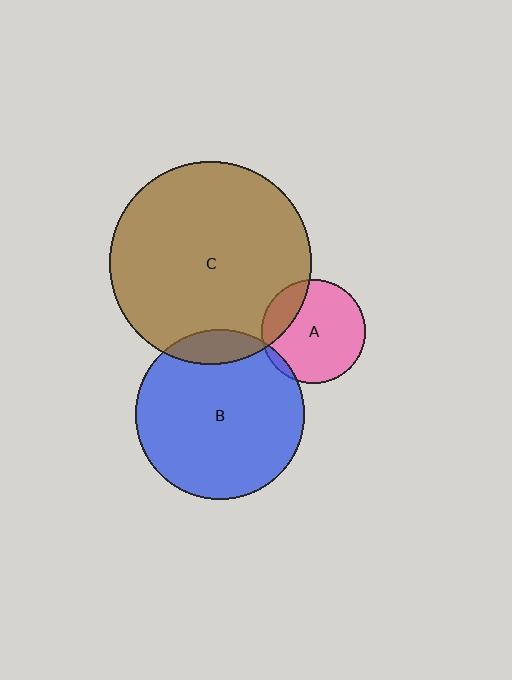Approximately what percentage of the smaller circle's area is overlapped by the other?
Approximately 5%.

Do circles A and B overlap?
Yes.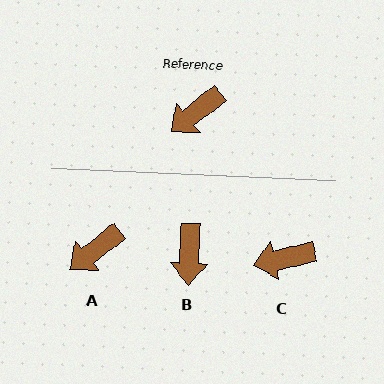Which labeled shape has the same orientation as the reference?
A.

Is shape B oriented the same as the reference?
No, it is off by about 50 degrees.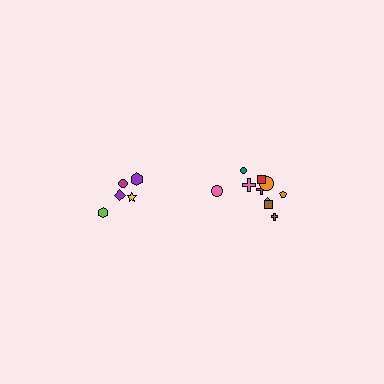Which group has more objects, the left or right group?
The right group.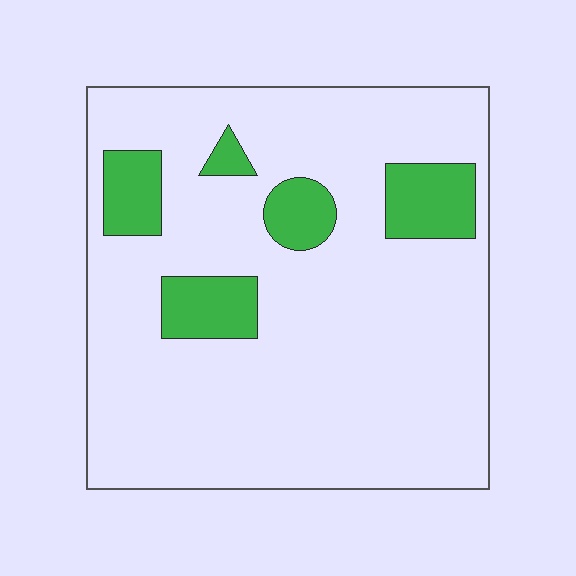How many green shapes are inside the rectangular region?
5.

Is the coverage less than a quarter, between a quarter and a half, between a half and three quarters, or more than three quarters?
Less than a quarter.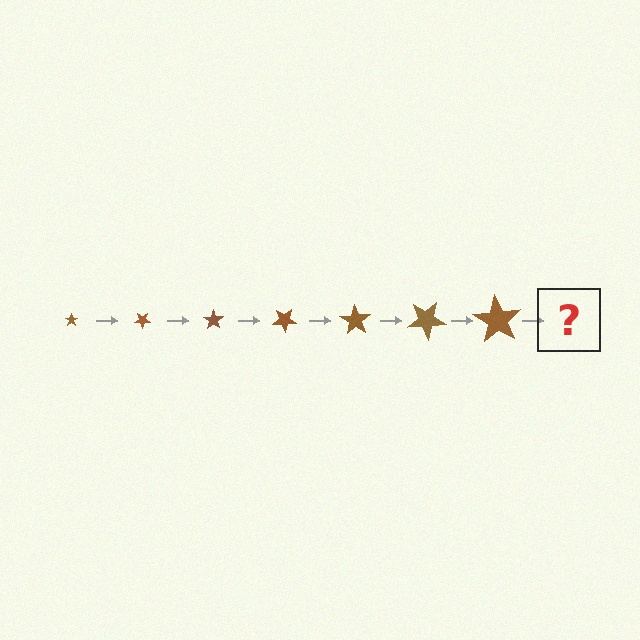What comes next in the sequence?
The next element should be a star, larger than the previous one and rotated 245 degrees from the start.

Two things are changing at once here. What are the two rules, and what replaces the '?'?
The two rules are that the star grows larger each step and it rotates 35 degrees each step. The '?' should be a star, larger than the previous one and rotated 245 degrees from the start.